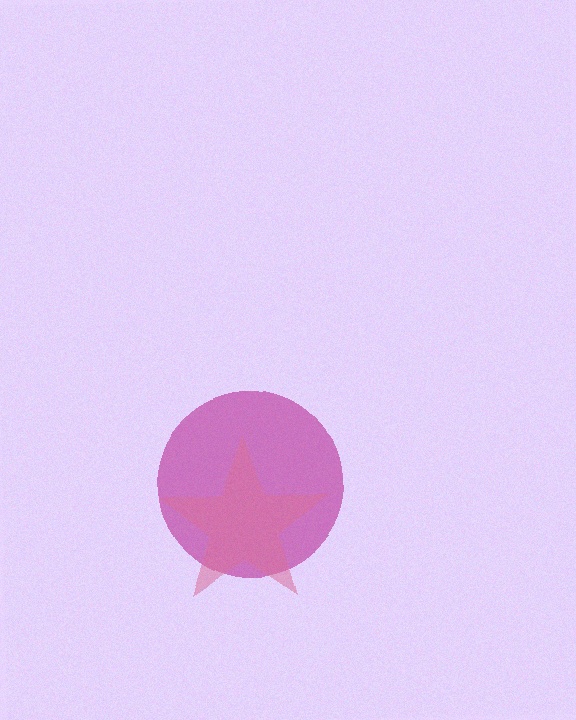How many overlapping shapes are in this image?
There are 2 overlapping shapes in the image.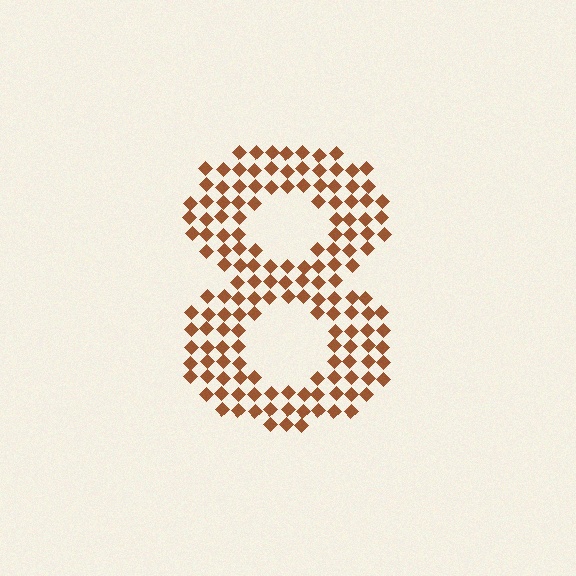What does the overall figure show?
The overall figure shows the digit 8.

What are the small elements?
The small elements are diamonds.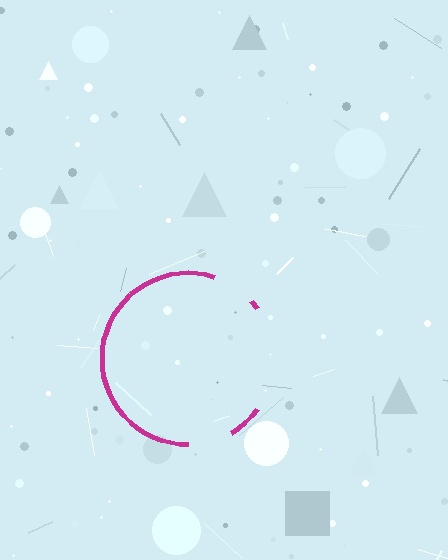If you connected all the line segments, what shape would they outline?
They would outline a circle.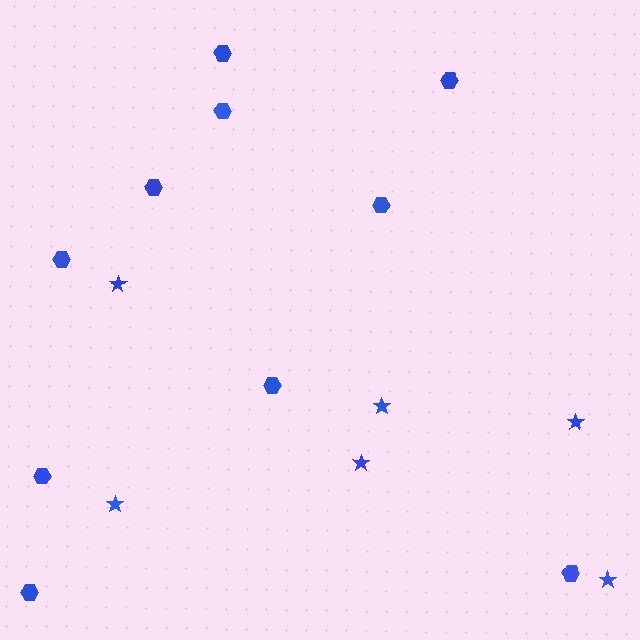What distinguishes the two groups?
There are 2 groups: one group of hexagons (10) and one group of stars (6).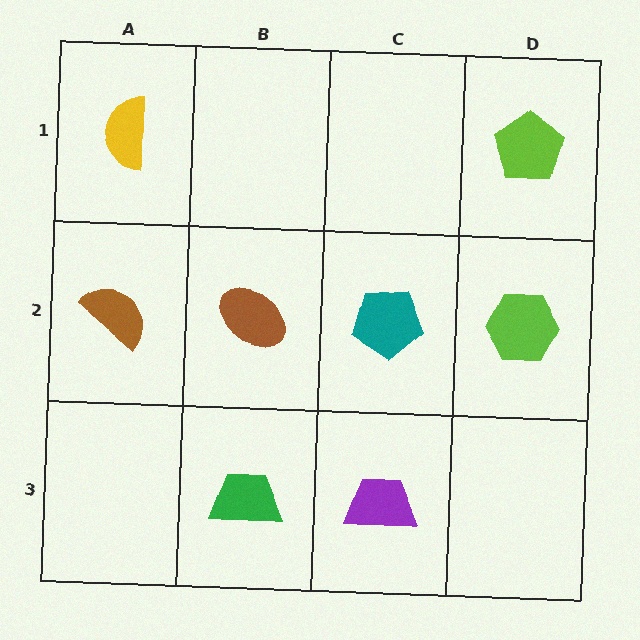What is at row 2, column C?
A teal pentagon.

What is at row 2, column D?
A lime hexagon.